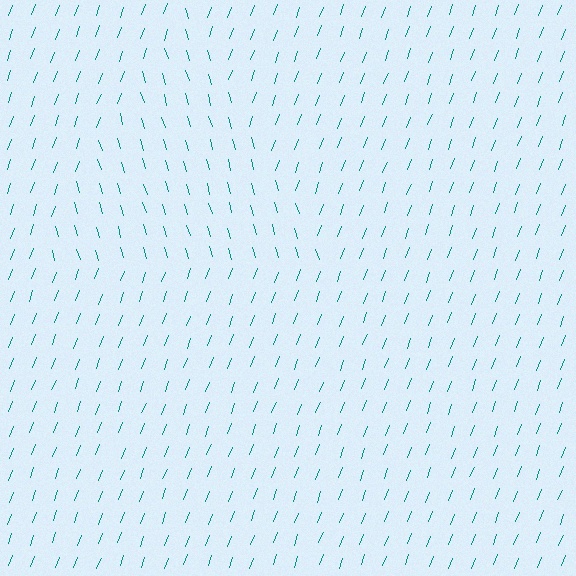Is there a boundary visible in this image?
Yes, there is a texture boundary formed by a change in line orientation.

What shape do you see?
I see a triangle.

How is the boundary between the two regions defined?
The boundary is defined purely by a change in line orientation (approximately 38 degrees difference). All lines are the same color and thickness.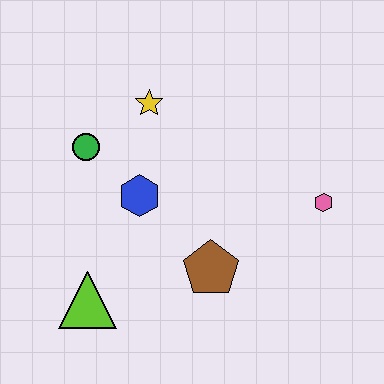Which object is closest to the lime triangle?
The blue hexagon is closest to the lime triangle.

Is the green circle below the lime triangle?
No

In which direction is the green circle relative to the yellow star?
The green circle is to the left of the yellow star.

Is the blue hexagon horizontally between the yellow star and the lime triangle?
Yes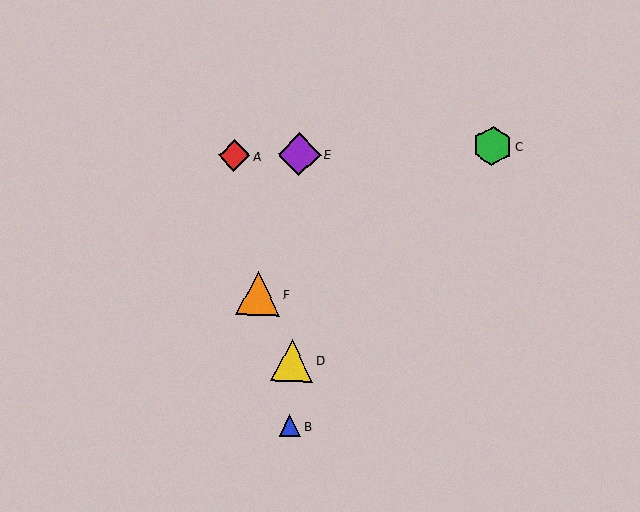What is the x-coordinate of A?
Object A is at x≈234.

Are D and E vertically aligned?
Yes, both are at x≈292.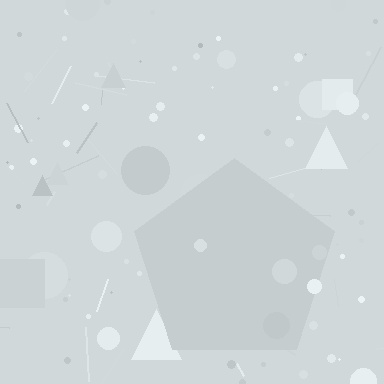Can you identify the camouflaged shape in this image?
The camouflaged shape is a pentagon.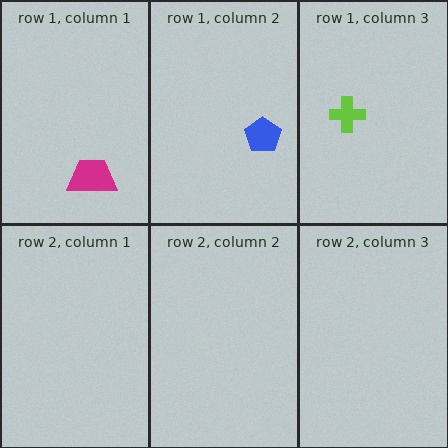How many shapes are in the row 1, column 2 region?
1.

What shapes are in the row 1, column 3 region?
The lime cross.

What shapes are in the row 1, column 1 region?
The magenta trapezoid.